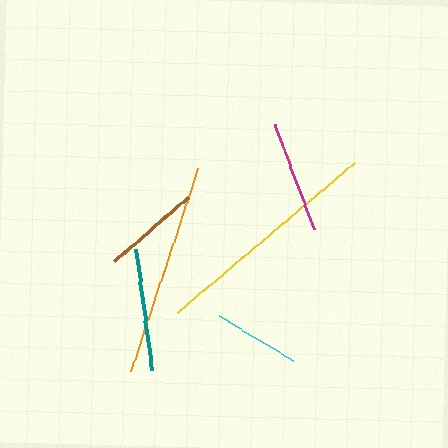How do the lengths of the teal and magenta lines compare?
The teal and magenta lines are approximately the same length.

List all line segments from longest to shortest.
From longest to shortest: yellow, orange, teal, magenta, brown, cyan.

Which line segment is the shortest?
The cyan line is the shortest at approximately 86 pixels.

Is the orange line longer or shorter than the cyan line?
The orange line is longer than the cyan line.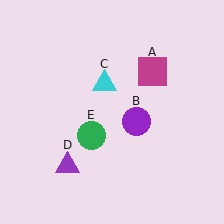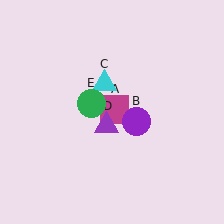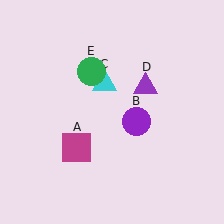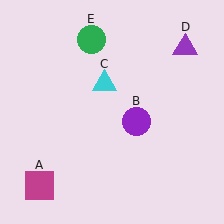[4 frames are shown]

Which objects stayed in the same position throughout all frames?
Purple circle (object B) and cyan triangle (object C) remained stationary.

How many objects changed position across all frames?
3 objects changed position: magenta square (object A), purple triangle (object D), green circle (object E).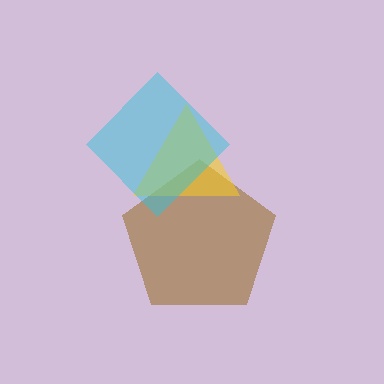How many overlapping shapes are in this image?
There are 3 overlapping shapes in the image.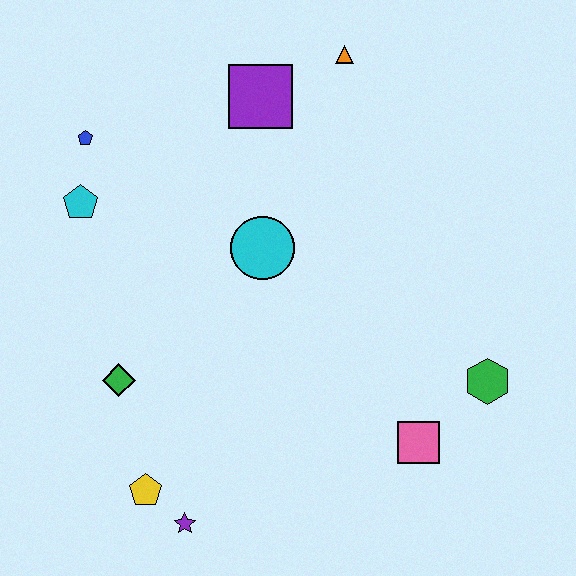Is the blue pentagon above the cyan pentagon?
Yes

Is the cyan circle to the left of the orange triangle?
Yes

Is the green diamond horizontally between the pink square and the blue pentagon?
Yes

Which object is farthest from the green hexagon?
The blue pentagon is farthest from the green hexagon.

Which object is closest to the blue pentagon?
The cyan pentagon is closest to the blue pentagon.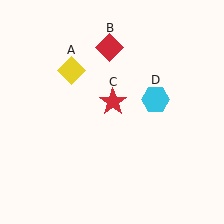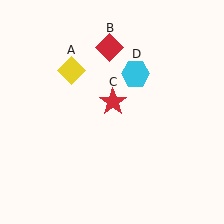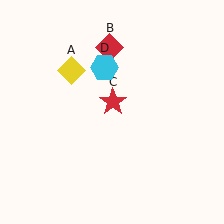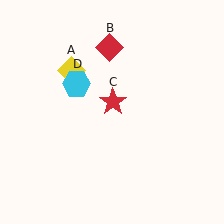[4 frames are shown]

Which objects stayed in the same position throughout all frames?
Yellow diamond (object A) and red diamond (object B) and red star (object C) remained stationary.